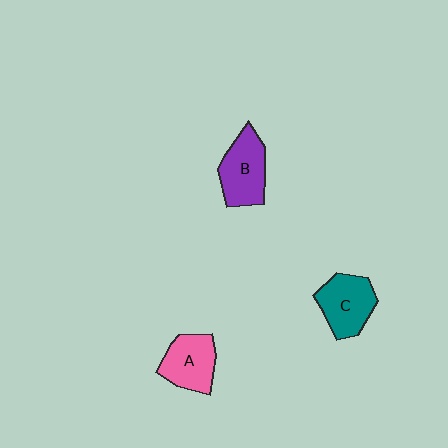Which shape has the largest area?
Shape B (purple).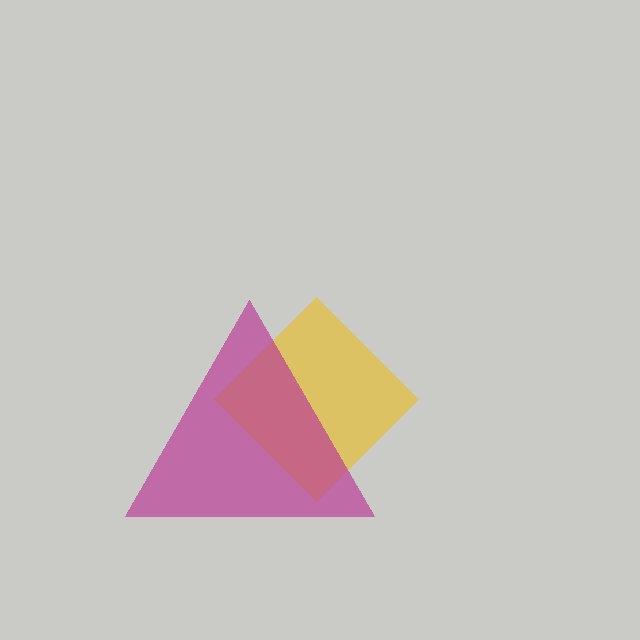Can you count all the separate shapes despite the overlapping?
Yes, there are 2 separate shapes.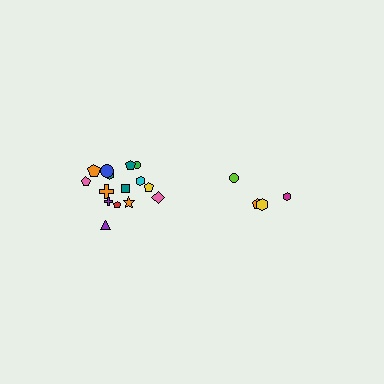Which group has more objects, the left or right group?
The left group.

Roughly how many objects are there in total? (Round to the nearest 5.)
Roughly 20 objects in total.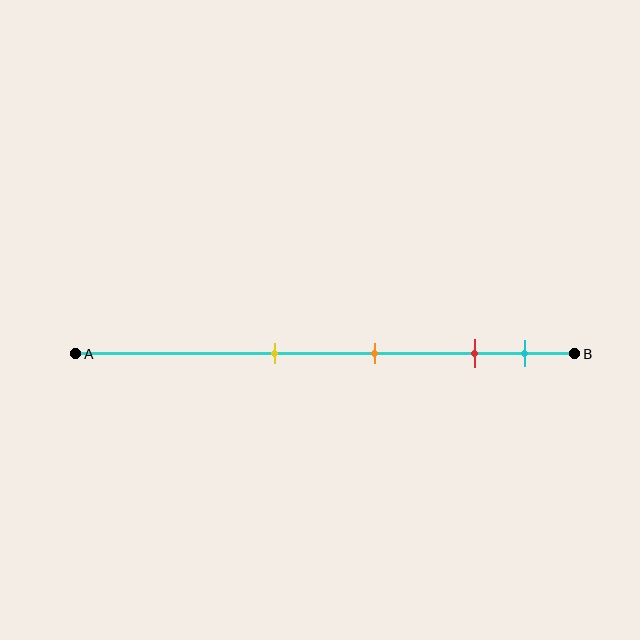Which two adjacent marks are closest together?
The red and cyan marks are the closest adjacent pair.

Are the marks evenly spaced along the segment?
No, the marks are not evenly spaced.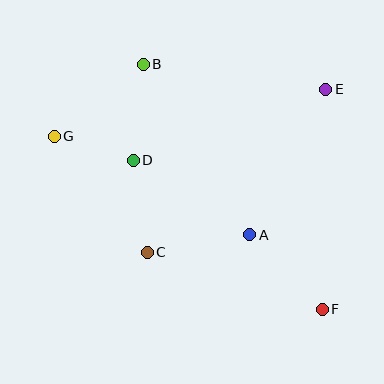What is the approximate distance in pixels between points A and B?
The distance between A and B is approximately 201 pixels.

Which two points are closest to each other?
Points D and G are closest to each other.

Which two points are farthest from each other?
Points F and G are farthest from each other.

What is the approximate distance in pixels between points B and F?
The distance between B and F is approximately 303 pixels.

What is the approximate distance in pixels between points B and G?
The distance between B and G is approximately 115 pixels.